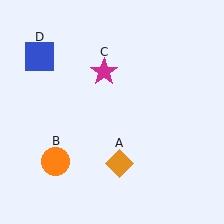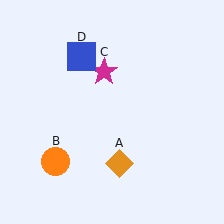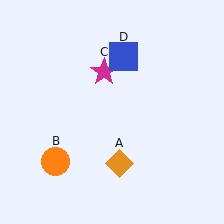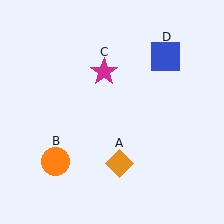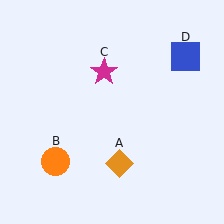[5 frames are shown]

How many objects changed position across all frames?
1 object changed position: blue square (object D).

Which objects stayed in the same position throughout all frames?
Orange diamond (object A) and orange circle (object B) and magenta star (object C) remained stationary.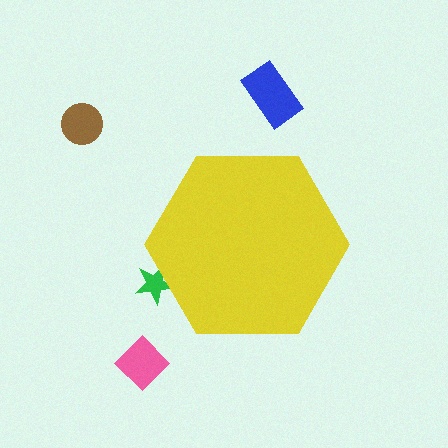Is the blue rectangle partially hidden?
No, the blue rectangle is fully visible.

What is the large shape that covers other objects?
A yellow hexagon.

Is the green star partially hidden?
Yes, the green star is partially hidden behind the yellow hexagon.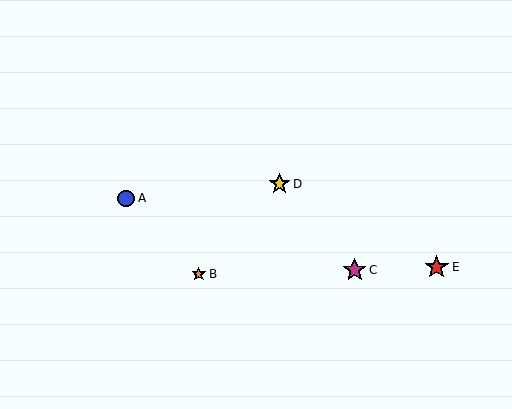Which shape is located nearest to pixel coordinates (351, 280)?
The magenta star (labeled C) at (355, 270) is nearest to that location.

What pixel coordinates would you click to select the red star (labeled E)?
Click at (437, 267) to select the red star E.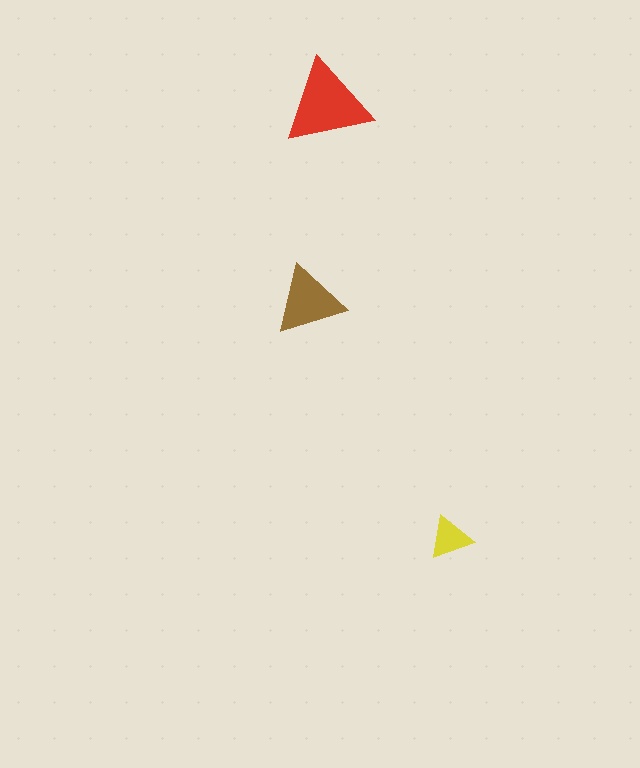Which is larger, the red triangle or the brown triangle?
The red one.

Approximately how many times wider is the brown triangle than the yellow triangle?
About 1.5 times wider.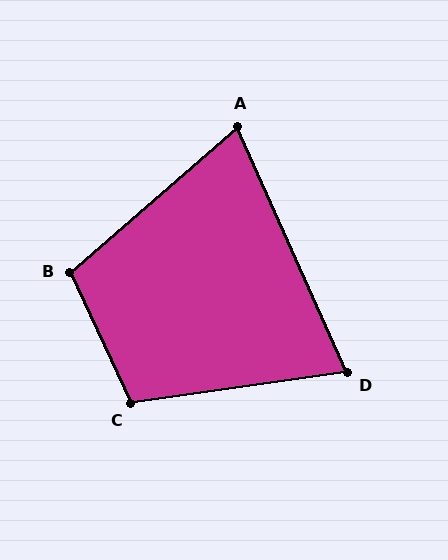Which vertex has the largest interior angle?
C, at approximately 107 degrees.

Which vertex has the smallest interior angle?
A, at approximately 73 degrees.